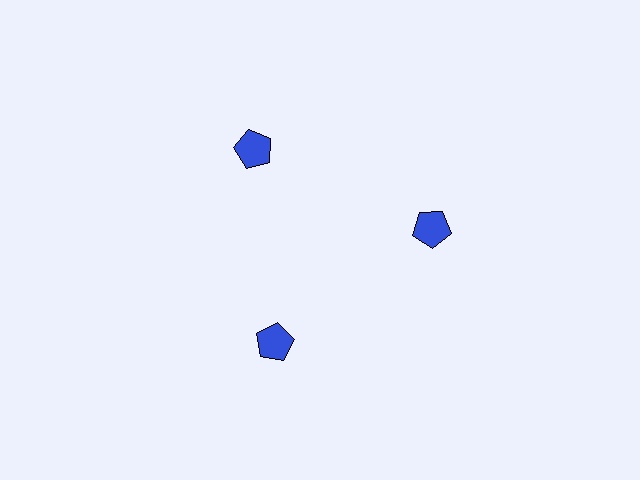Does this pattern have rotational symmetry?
Yes, this pattern has 3-fold rotational symmetry. It looks the same after rotating 120 degrees around the center.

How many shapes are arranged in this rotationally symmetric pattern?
There are 3 shapes, arranged in 3 groups of 1.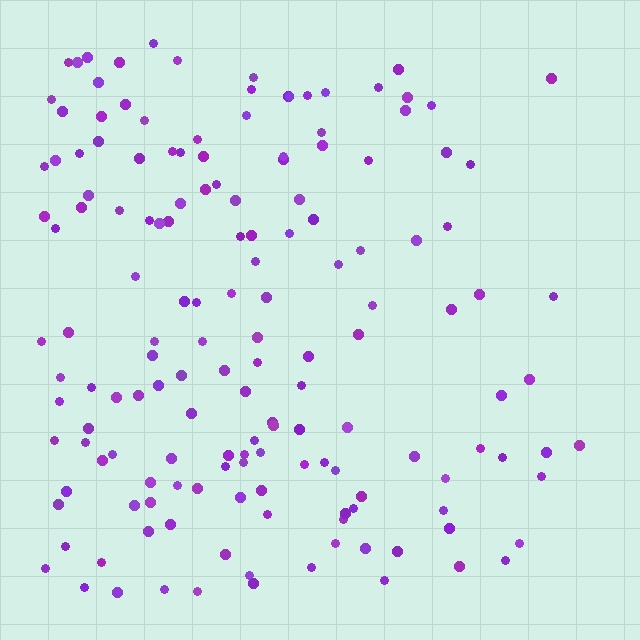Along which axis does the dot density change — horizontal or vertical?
Horizontal.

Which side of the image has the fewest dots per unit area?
The right.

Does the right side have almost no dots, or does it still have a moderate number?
Still a moderate number, just noticeably fewer than the left.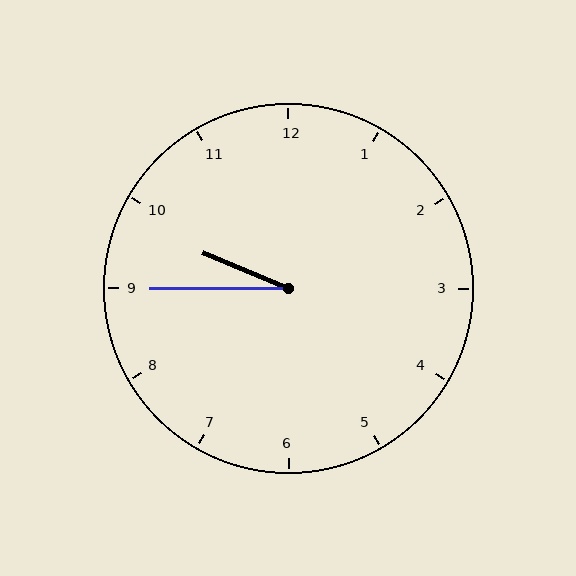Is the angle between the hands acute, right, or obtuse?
It is acute.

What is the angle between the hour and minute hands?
Approximately 22 degrees.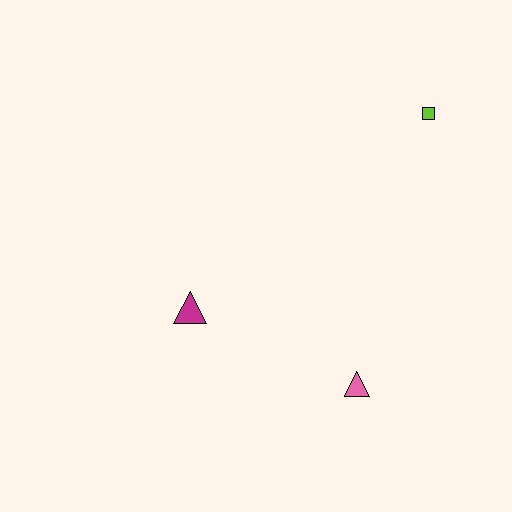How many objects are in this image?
There are 3 objects.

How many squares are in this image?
There is 1 square.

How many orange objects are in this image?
There are no orange objects.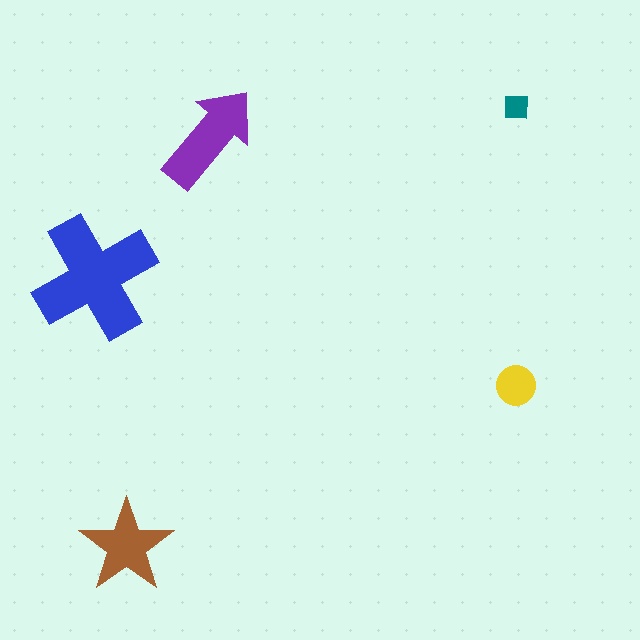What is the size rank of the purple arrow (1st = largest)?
2nd.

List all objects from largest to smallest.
The blue cross, the purple arrow, the brown star, the yellow circle, the teal square.